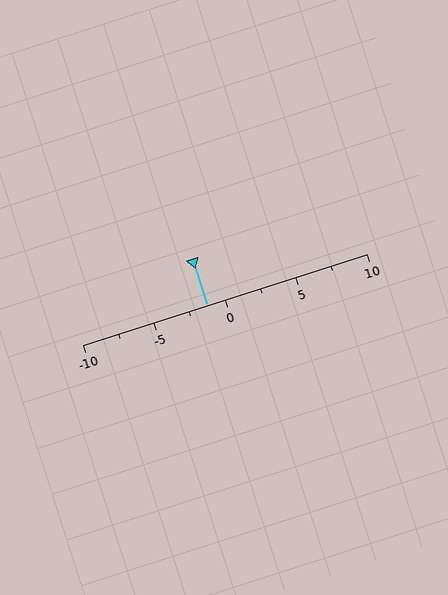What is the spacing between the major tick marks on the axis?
The major ticks are spaced 5 apart.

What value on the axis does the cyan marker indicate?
The marker indicates approximately -1.2.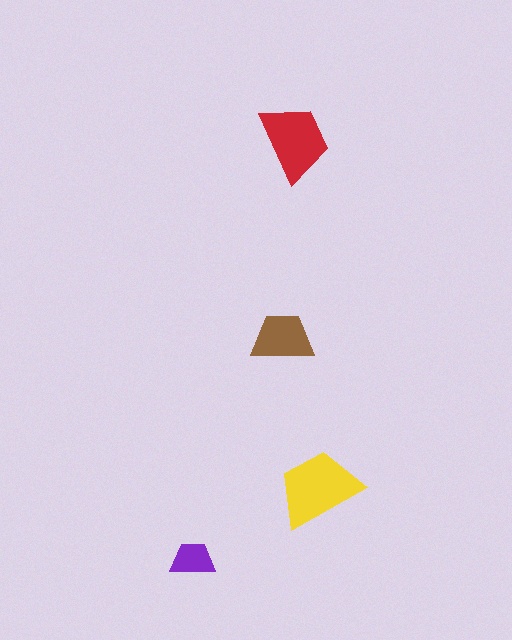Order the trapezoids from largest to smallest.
the yellow one, the red one, the brown one, the purple one.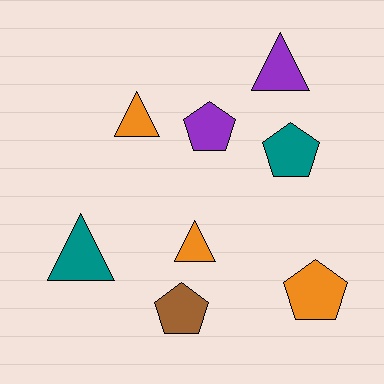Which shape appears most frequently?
Pentagon, with 4 objects.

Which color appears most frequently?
Orange, with 3 objects.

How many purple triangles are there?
There is 1 purple triangle.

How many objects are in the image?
There are 8 objects.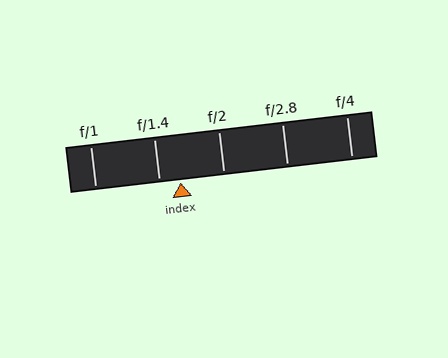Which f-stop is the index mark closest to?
The index mark is closest to f/1.4.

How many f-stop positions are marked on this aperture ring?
There are 5 f-stop positions marked.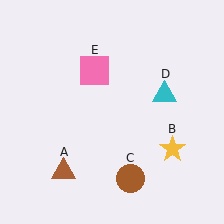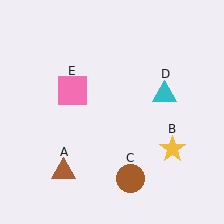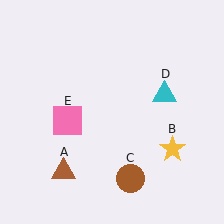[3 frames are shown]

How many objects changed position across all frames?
1 object changed position: pink square (object E).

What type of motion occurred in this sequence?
The pink square (object E) rotated counterclockwise around the center of the scene.